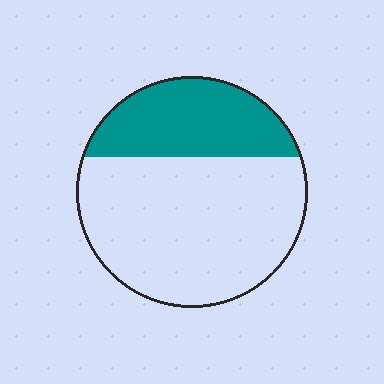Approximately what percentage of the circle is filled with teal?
Approximately 30%.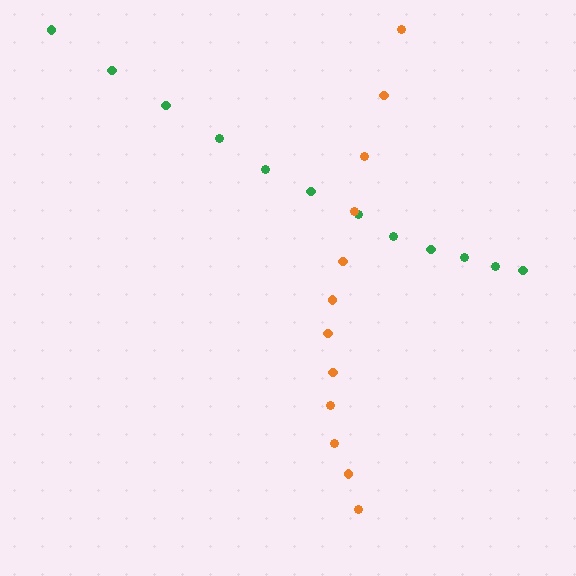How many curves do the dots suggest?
There are 2 distinct paths.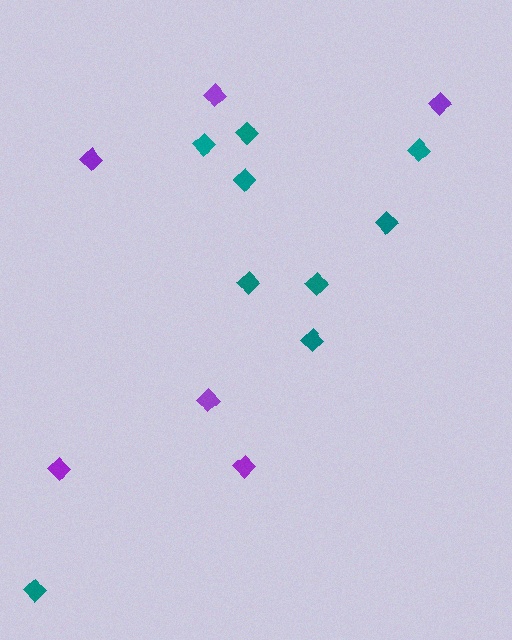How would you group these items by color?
There are 2 groups: one group of teal diamonds (9) and one group of purple diamonds (6).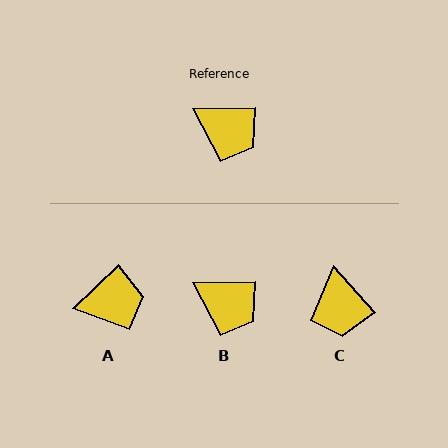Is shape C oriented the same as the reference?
No, it is off by about 51 degrees.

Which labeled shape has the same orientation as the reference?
B.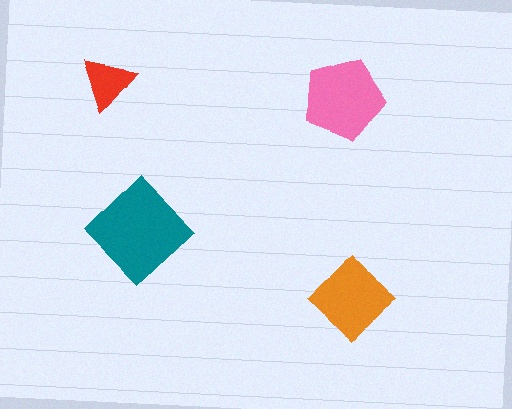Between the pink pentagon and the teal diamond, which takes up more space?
The teal diamond.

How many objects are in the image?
There are 4 objects in the image.